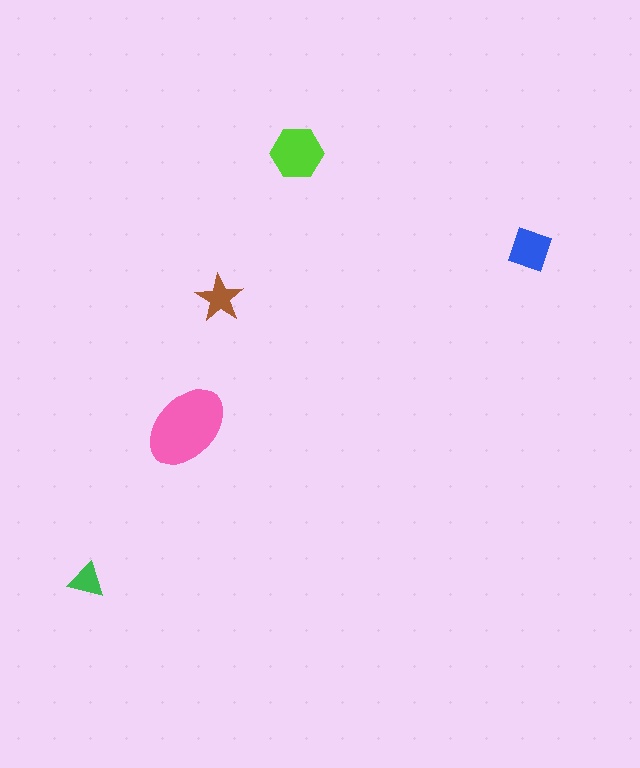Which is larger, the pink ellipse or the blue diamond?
The pink ellipse.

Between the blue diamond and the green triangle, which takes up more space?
The blue diamond.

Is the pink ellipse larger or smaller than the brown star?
Larger.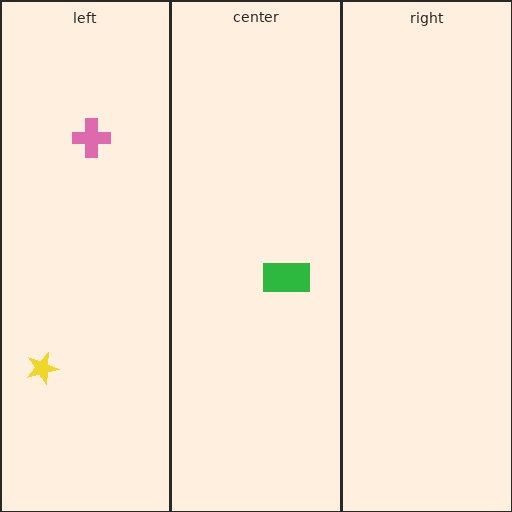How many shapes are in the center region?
1.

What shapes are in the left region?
The pink cross, the yellow star.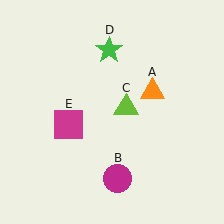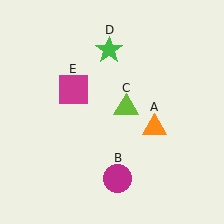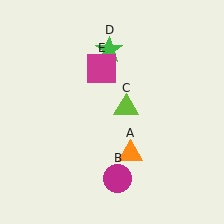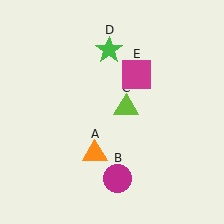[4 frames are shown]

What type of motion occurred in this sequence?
The orange triangle (object A), magenta square (object E) rotated clockwise around the center of the scene.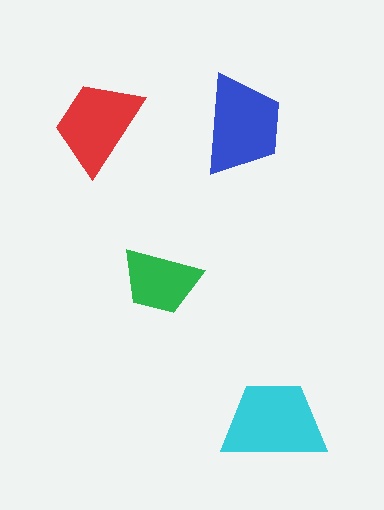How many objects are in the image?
There are 4 objects in the image.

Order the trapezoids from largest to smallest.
the cyan one, the blue one, the red one, the green one.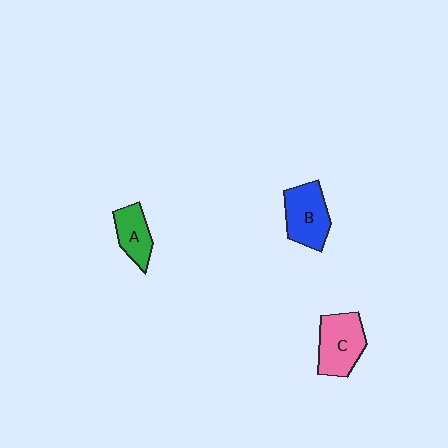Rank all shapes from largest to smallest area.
From largest to smallest: C (pink), B (blue), A (green).